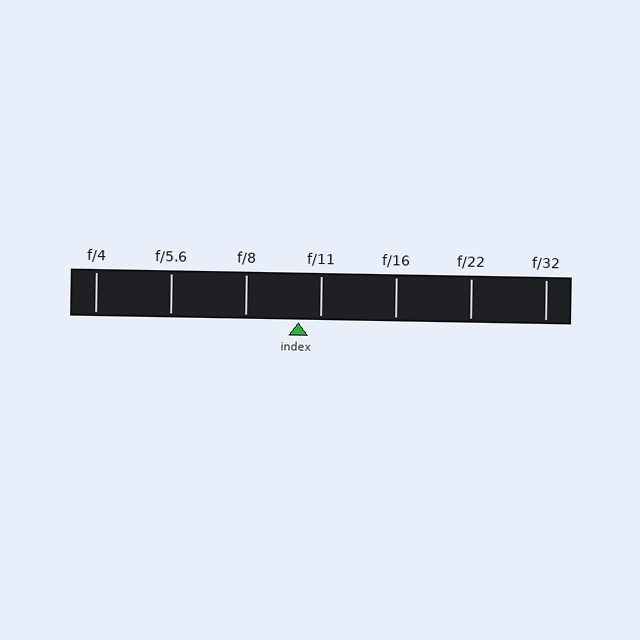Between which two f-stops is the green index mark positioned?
The index mark is between f/8 and f/11.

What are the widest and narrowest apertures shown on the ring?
The widest aperture shown is f/4 and the narrowest is f/32.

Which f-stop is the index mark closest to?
The index mark is closest to f/11.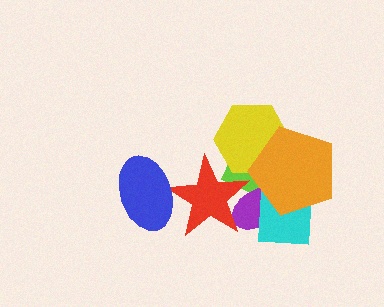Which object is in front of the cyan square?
The orange pentagon is in front of the cyan square.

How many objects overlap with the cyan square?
2 objects overlap with the cyan square.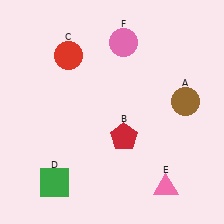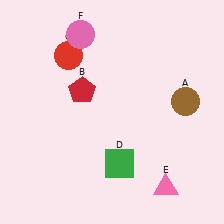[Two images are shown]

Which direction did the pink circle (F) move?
The pink circle (F) moved left.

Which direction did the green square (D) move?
The green square (D) moved right.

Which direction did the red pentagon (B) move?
The red pentagon (B) moved up.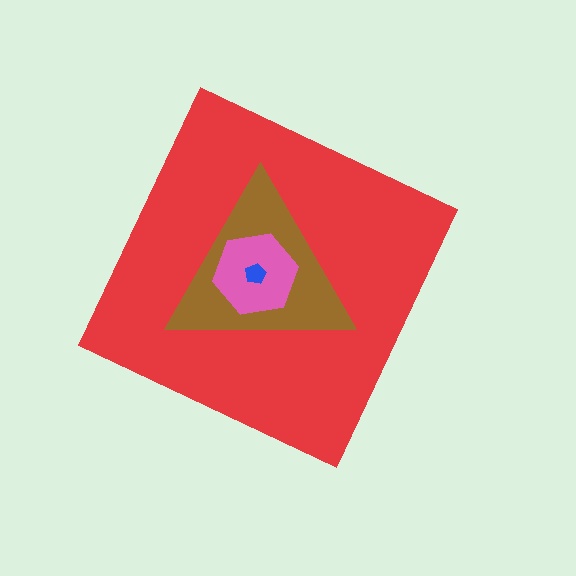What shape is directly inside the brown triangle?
The pink hexagon.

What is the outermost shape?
The red diamond.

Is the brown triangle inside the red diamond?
Yes.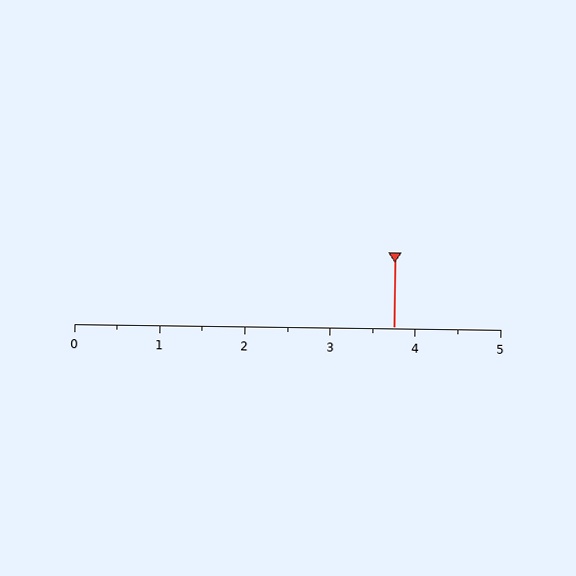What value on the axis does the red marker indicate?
The marker indicates approximately 3.8.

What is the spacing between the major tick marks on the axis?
The major ticks are spaced 1 apart.